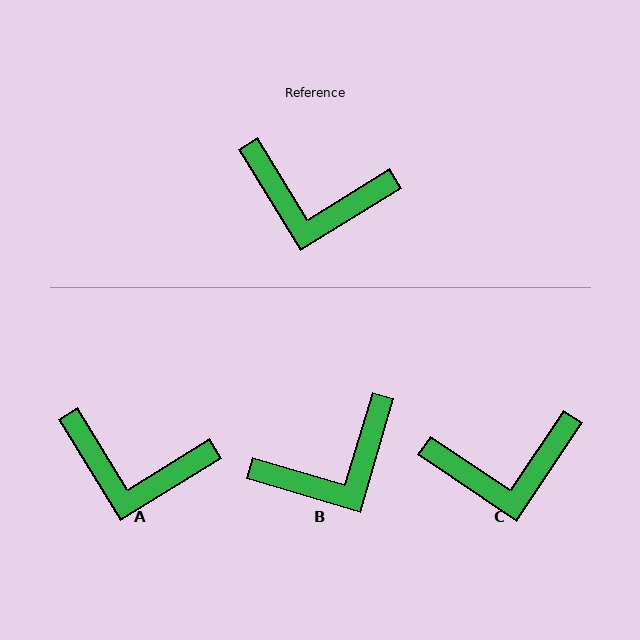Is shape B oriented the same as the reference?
No, it is off by about 42 degrees.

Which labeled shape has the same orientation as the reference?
A.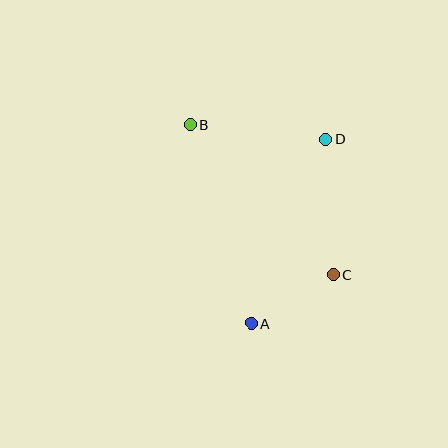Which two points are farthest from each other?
Points A and B are farthest from each other.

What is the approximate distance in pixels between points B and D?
The distance between B and D is approximately 136 pixels.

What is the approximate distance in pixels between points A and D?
The distance between A and D is approximately 198 pixels.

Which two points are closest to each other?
Points A and C are closest to each other.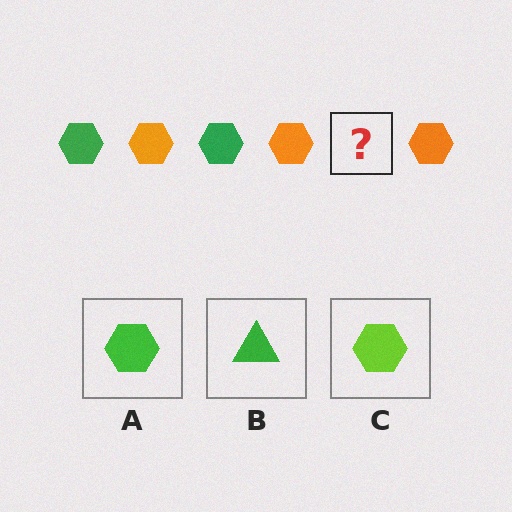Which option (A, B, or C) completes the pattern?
A.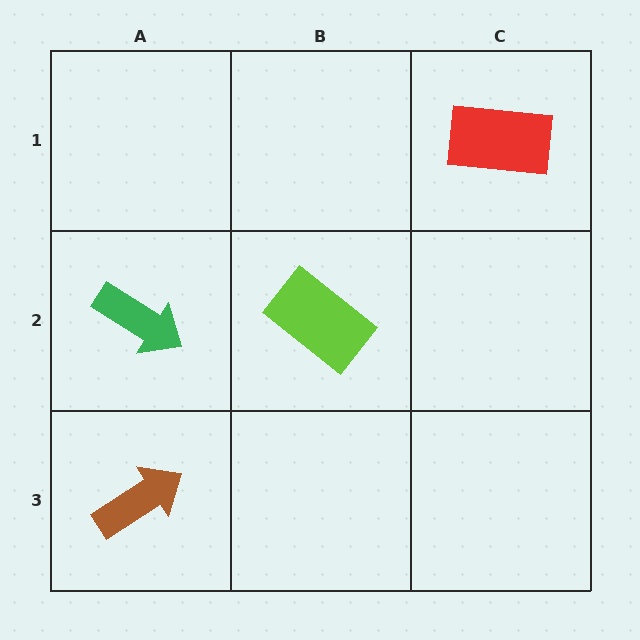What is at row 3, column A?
A brown arrow.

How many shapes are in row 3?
1 shape.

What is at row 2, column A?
A green arrow.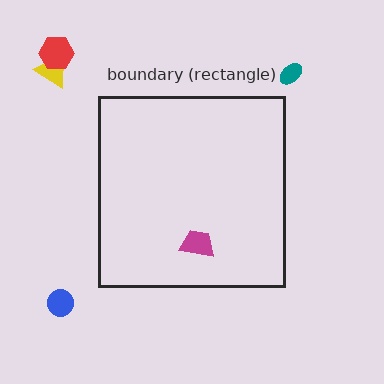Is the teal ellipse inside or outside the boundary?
Outside.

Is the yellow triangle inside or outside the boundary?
Outside.